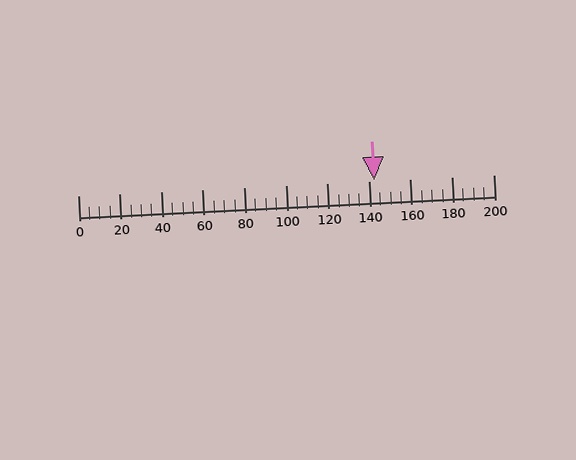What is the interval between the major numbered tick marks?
The major tick marks are spaced 20 units apart.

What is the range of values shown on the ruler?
The ruler shows values from 0 to 200.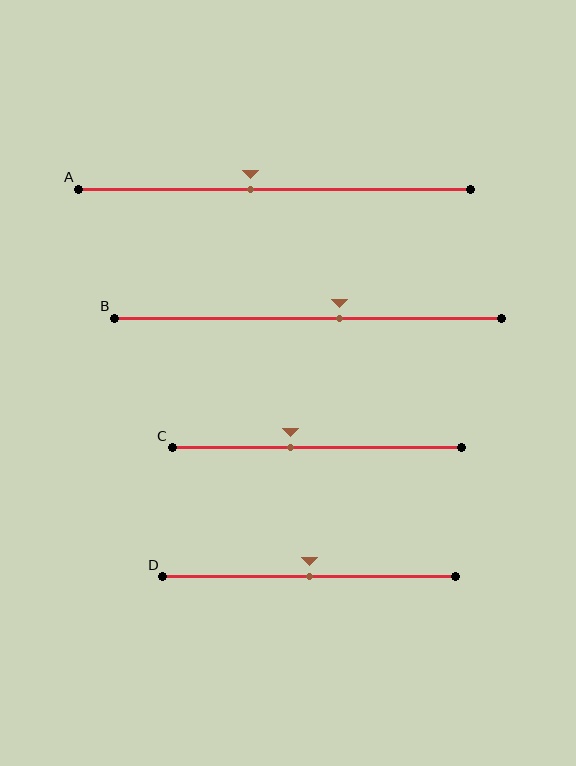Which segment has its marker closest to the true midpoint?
Segment D has its marker closest to the true midpoint.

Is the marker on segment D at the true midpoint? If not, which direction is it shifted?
Yes, the marker on segment D is at the true midpoint.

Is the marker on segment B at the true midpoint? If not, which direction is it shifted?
No, the marker on segment B is shifted to the right by about 8% of the segment length.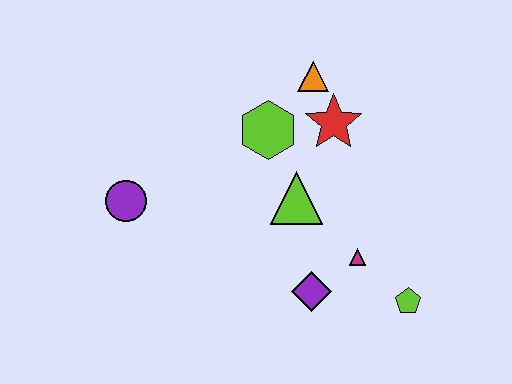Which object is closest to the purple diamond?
The magenta triangle is closest to the purple diamond.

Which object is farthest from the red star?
The purple circle is farthest from the red star.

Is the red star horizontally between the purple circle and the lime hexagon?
No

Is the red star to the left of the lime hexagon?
No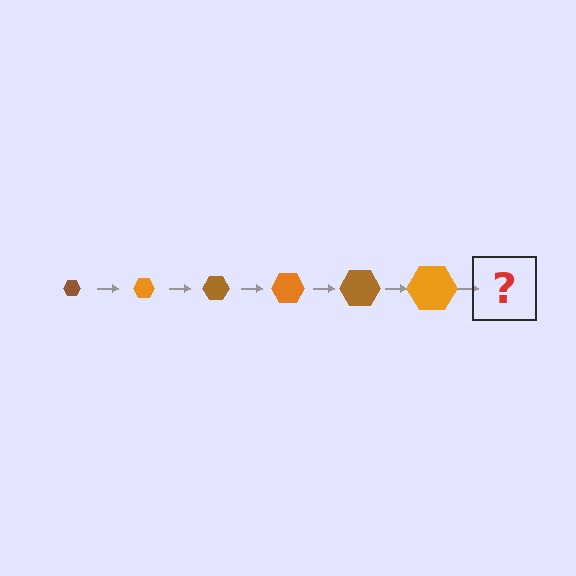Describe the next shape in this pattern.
It should be a brown hexagon, larger than the previous one.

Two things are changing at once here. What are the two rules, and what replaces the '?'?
The two rules are that the hexagon grows larger each step and the color cycles through brown and orange. The '?' should be a brown hexagon, larger than the previous one.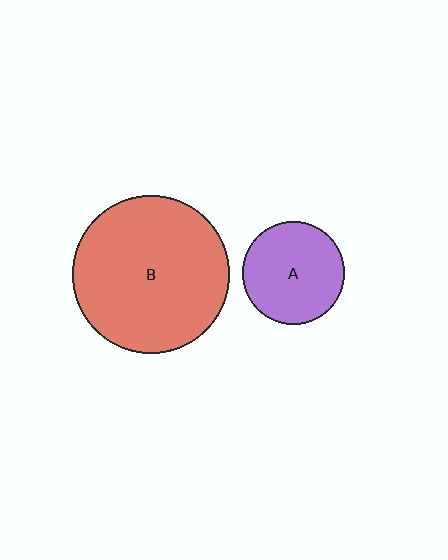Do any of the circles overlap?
No, none of the circles overlap.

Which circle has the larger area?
Circle B (red).